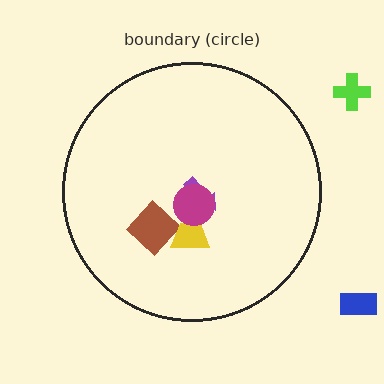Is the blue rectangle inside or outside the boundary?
Outside.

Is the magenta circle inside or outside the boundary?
Inside.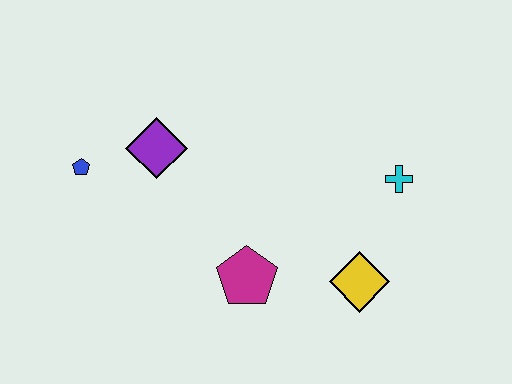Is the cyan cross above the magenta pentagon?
Yes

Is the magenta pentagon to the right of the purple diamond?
Yes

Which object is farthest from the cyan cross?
The blue pentagon is farthest from the cyan cross.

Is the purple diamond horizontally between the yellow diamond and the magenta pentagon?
No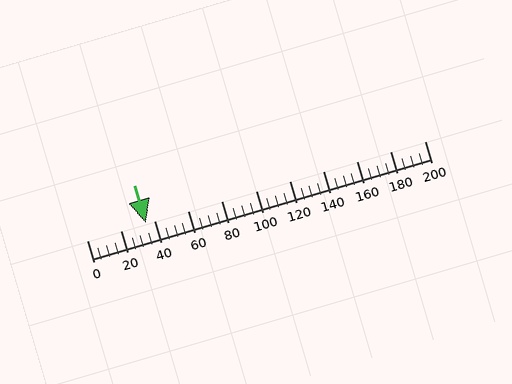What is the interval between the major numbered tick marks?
The major tick marks are spaced 20 units apart.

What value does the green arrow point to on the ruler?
The green arrow points to approximately 35.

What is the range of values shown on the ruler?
The ruler shows values from 0 to 200.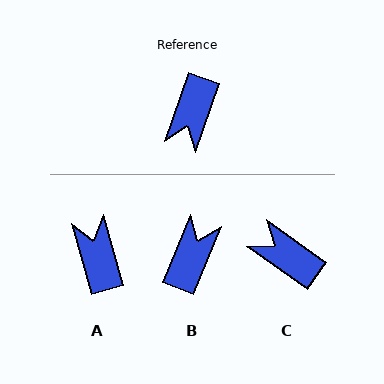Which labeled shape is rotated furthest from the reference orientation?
B, about 177 degrees away.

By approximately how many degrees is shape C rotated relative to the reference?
Approximately 106 degrees clockwise.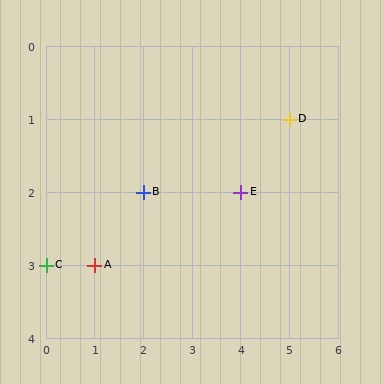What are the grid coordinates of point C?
Point C is at grid coordinates (0, 3).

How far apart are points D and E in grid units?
Points D and E are 1 column and 1 row apart (about 1.4 grid units diagonally).